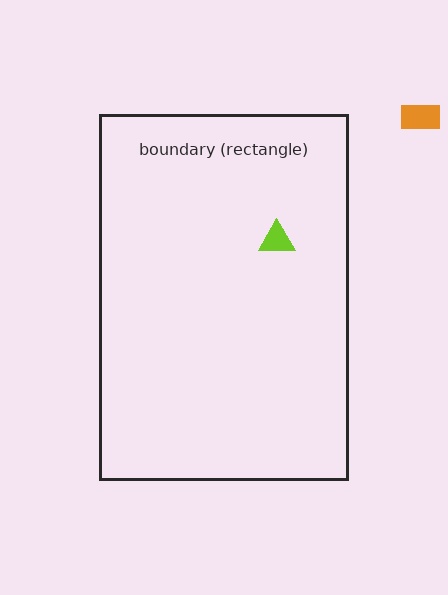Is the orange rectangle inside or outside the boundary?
Outside.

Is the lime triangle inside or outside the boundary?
Inside.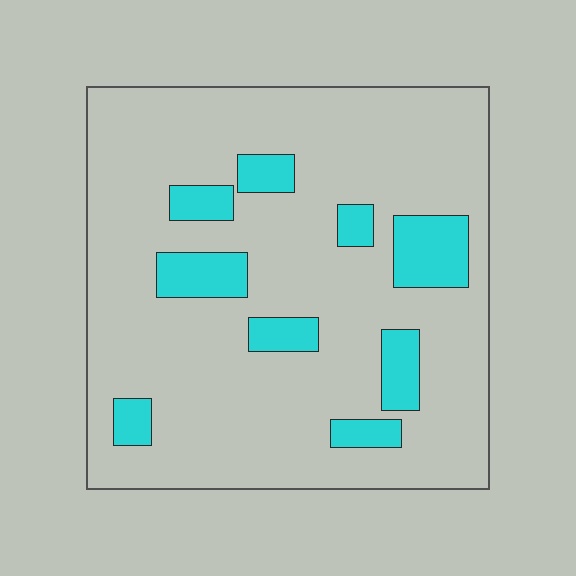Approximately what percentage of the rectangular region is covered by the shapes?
Approximately 15%.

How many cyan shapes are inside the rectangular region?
9.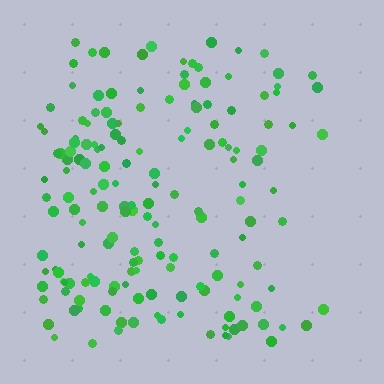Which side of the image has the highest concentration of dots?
The left.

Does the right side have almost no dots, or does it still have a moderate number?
Still a moderate number, just noticeably fewer than the left.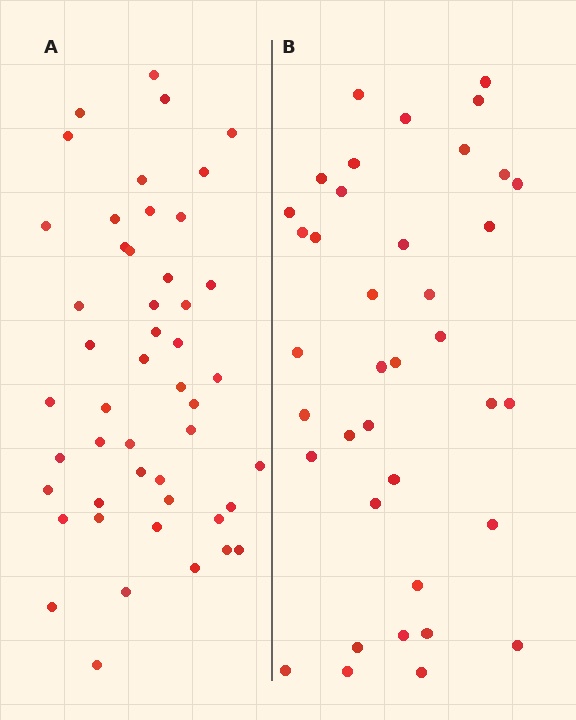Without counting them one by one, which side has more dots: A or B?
Region A (the left region) has more dots.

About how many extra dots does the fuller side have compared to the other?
Region A has roughly 10 or so more dots than region B.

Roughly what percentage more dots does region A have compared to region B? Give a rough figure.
About 25% more.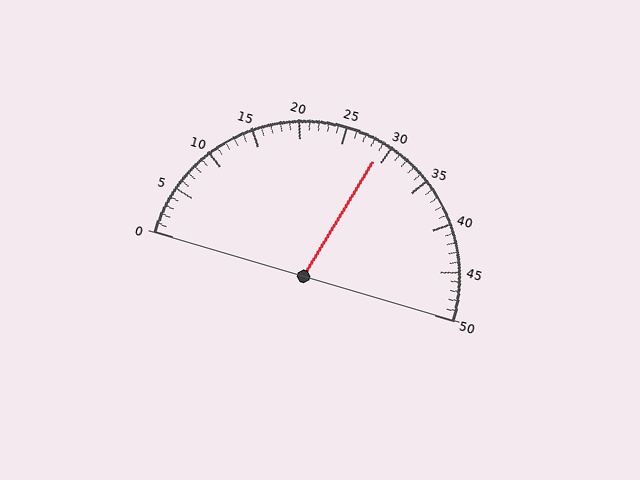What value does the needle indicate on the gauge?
The needle indicates approximately 29.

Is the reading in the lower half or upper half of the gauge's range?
The reading is in the upper half of the range (0 to 50).